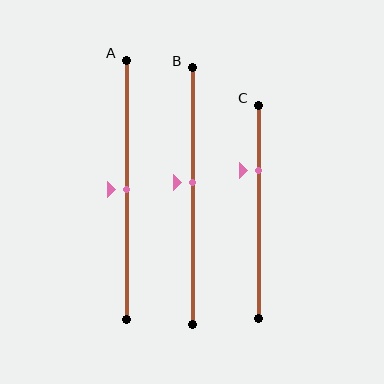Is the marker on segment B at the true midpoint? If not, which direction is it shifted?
No, the marker on segment B is shifted upward by about 5% of the segment length.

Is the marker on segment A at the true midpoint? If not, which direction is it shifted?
Yes, the marker on segment A is at the true midpoint.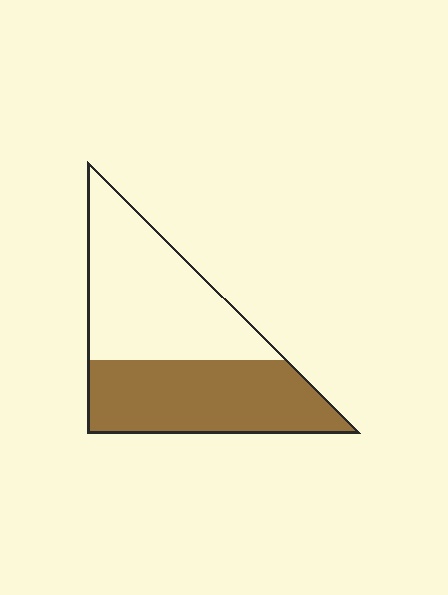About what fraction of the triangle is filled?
About one half (1/2).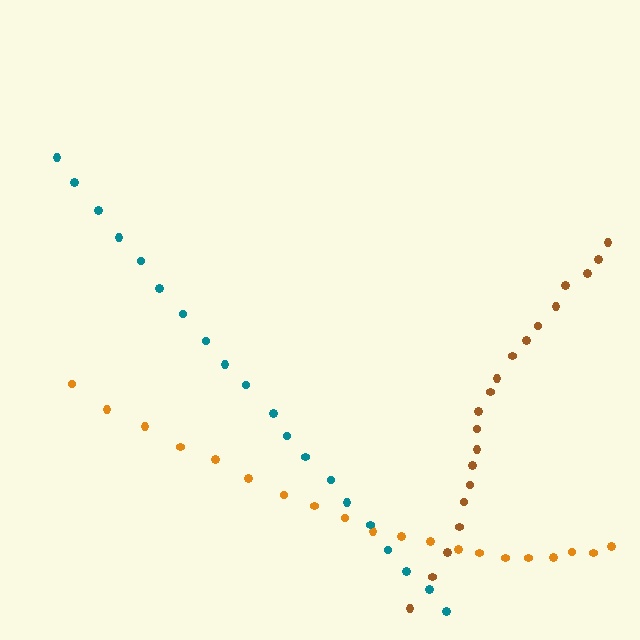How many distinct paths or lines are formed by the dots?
There are 3 distinct paths.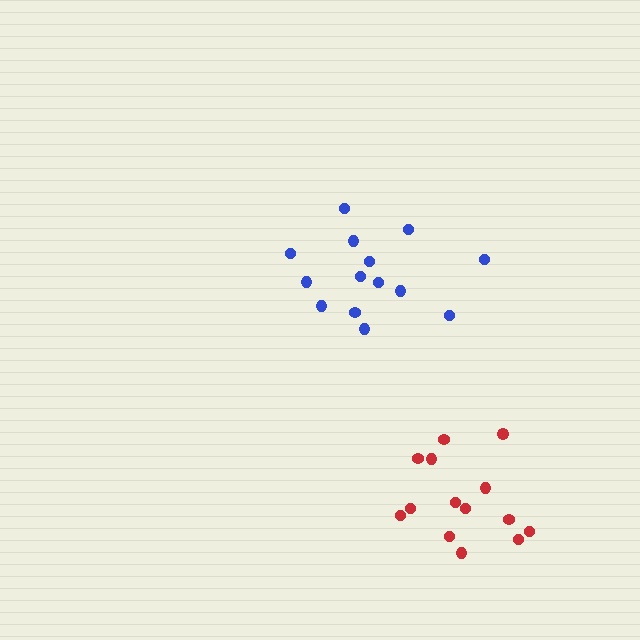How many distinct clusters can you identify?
There are 2 distinct clusters.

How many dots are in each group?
Group 1: 14 dots, Group 2: 14 dots (28 total).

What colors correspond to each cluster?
The clusters are colored: blue, red.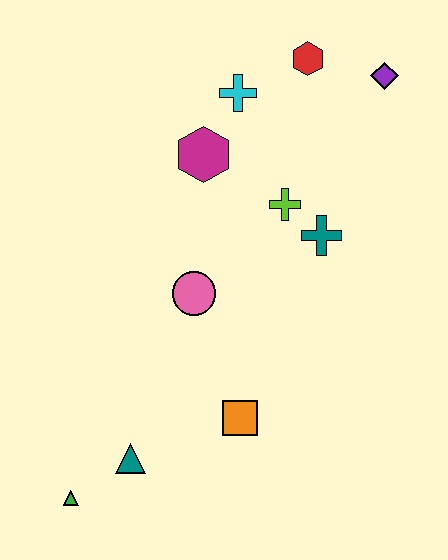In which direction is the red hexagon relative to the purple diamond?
The red hexagon is to the left of the purple diamond.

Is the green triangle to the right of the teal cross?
No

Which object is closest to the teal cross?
The lime cross is closest to the teal cross.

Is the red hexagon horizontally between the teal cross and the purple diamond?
No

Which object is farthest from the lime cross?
The green triangle is farthest from the lime cross.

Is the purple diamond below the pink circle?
No